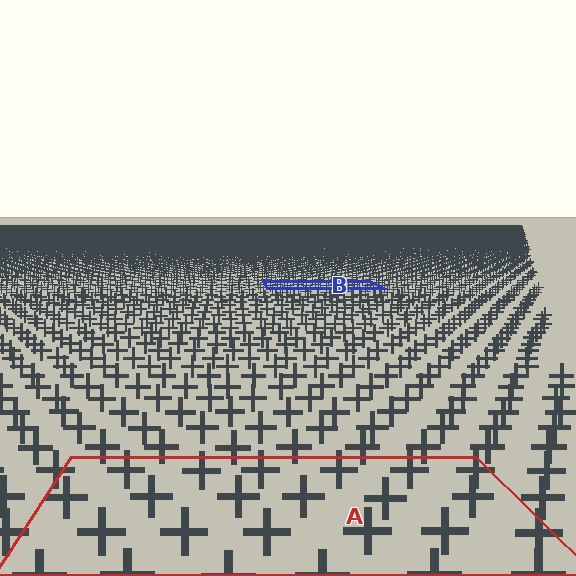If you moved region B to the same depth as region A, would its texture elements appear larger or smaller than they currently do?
They would appear larger. At a closer depth, the same texture elements are projected at a bigger on-screen size.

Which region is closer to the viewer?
Region A is closer. The texture elements there are larger and more spread out.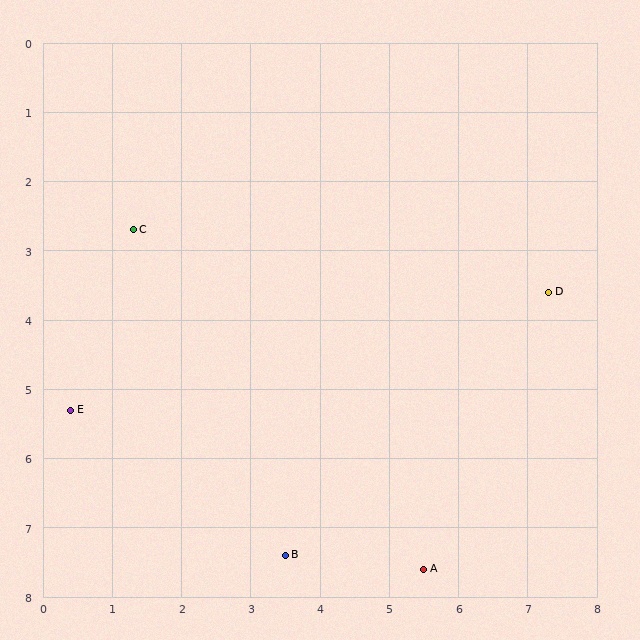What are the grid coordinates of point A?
Point A is at approximately (5.5, 7.6).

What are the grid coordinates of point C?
Point C is at approximately (1.3, 2.7).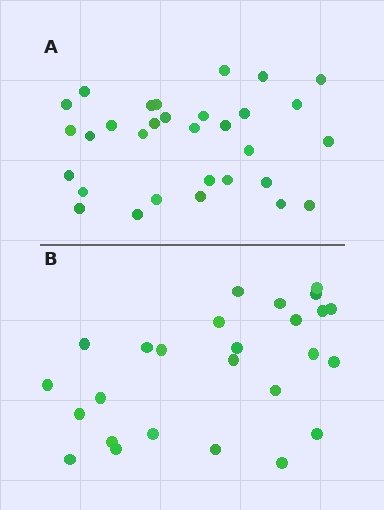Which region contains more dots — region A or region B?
Region A (the top region) has more dots.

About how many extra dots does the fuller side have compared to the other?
Region A has about 5 more dots than region B.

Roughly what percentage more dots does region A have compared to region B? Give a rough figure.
About 20% more.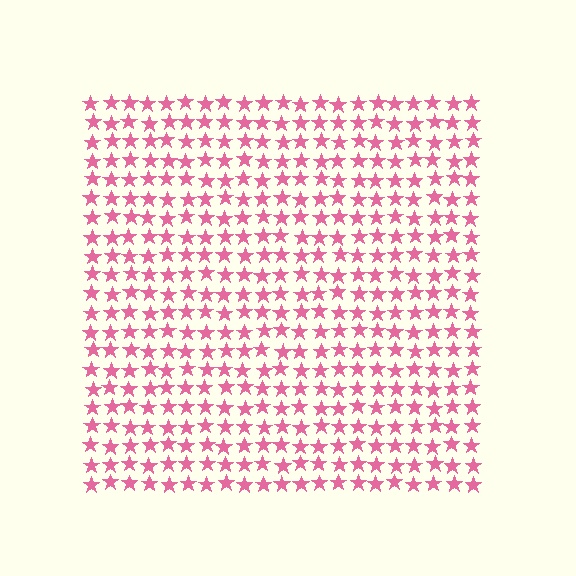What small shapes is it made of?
It is made of small stars.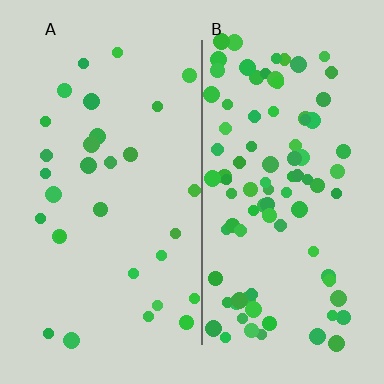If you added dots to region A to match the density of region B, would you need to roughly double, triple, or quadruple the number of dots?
Approximately triple.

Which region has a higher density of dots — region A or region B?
B (the right).